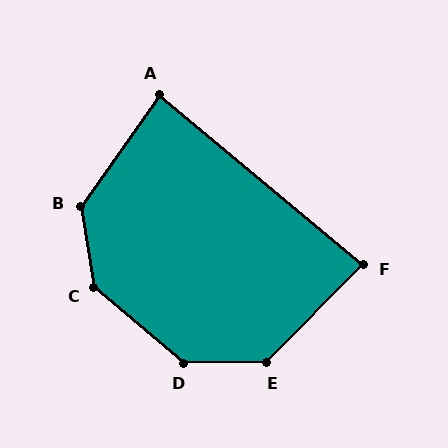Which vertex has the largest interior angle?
C, at approximately 140 degrees.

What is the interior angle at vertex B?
Approximately 135 degrees (obtuse).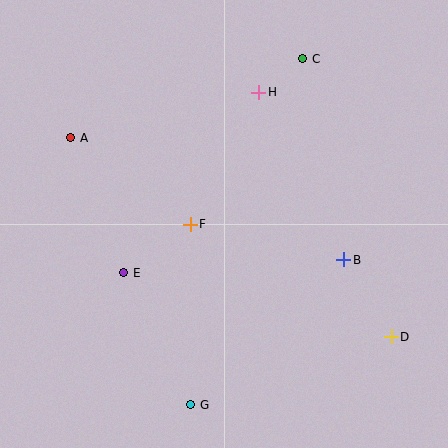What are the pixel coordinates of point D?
Point D is at (391, 337).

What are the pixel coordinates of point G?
Point G is at (191, 405).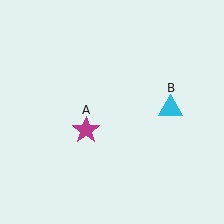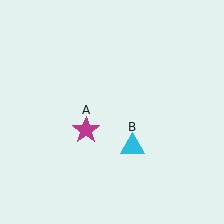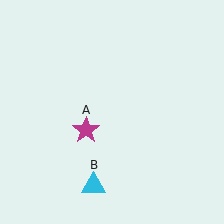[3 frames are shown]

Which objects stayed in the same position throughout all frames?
Magenta star (object A) remained stationary.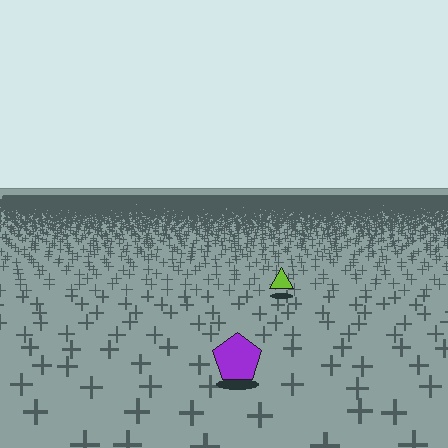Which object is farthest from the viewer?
The lime triangle is farthest from the viewer. It appears smaller and the ground texture around it is denser.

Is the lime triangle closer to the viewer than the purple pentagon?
No. The purple pentagon is closer — you can tell from the texture gradient: the ground texture is coarser near it.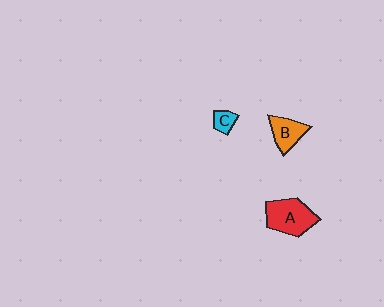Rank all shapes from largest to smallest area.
From largest to smallest: A (red), B (orange), C (cyan).